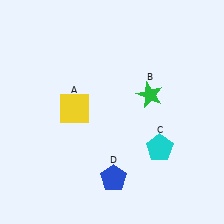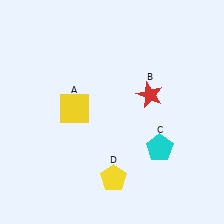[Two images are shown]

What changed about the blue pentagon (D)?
In Image 1, D is blue. In Image 2, it changed to yellow.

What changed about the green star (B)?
In Image 1, B is green. In Image 2, it changed to red.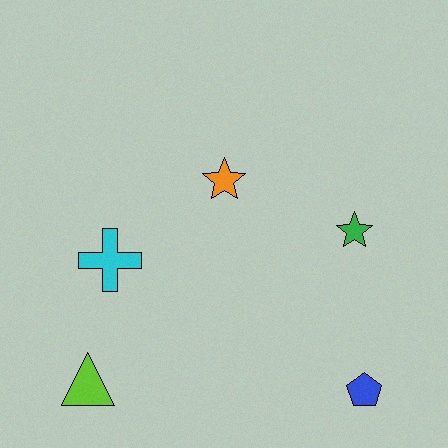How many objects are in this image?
There are 5 objects.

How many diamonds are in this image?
There are no diamonds.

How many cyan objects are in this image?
There is 1 cyan object.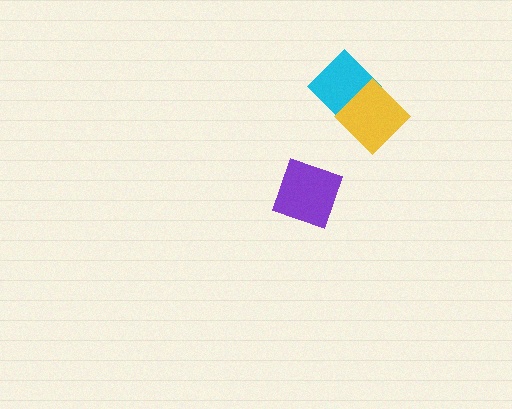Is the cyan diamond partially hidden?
Yes, it is partially covered by another shape.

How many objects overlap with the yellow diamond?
1 object overlaps with the yellow diamond.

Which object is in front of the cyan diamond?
The yellow diamond is in front of the cyan diamond.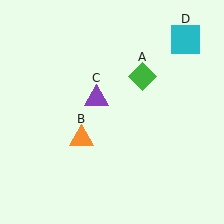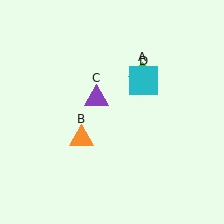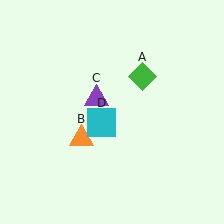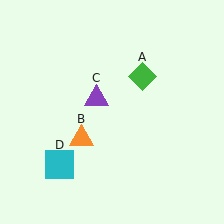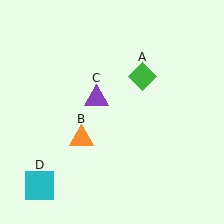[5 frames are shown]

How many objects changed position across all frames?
1 object changed position: cyan square (object D).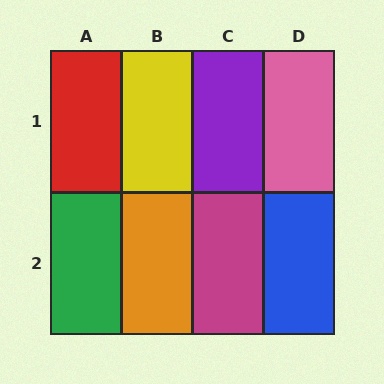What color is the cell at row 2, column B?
Orange.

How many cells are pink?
1 cell is pink.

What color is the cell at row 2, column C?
Magenta.